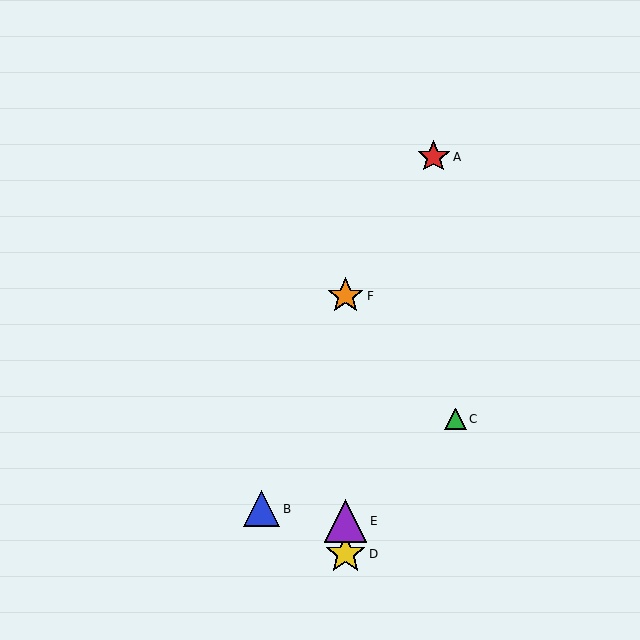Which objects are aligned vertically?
Objects D, E, F are aligned vertically.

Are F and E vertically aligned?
Yes, both are at x≈345.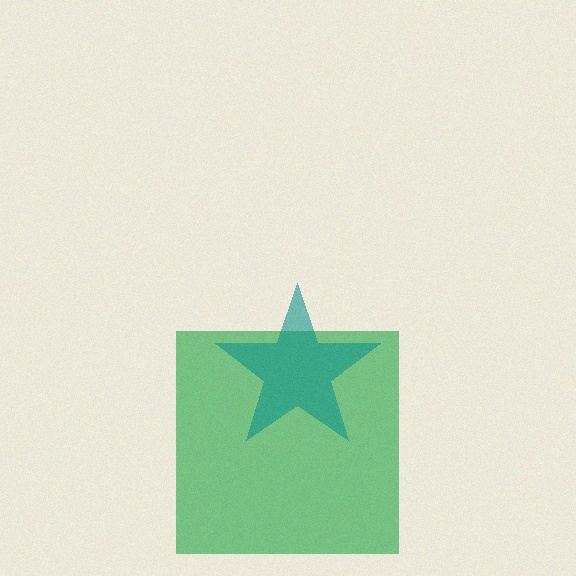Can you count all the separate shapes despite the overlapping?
Yes, there are 2 separate shapes.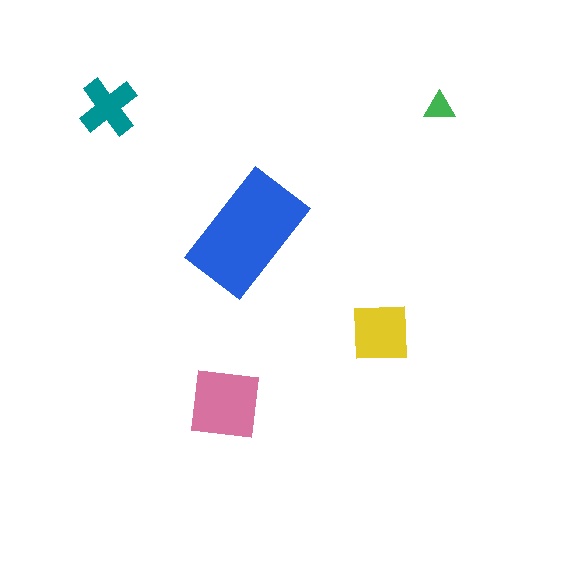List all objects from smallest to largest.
The green triangle, the teal cross, the yellow square, the pink square, the blue rectangle.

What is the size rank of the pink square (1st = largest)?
2nd.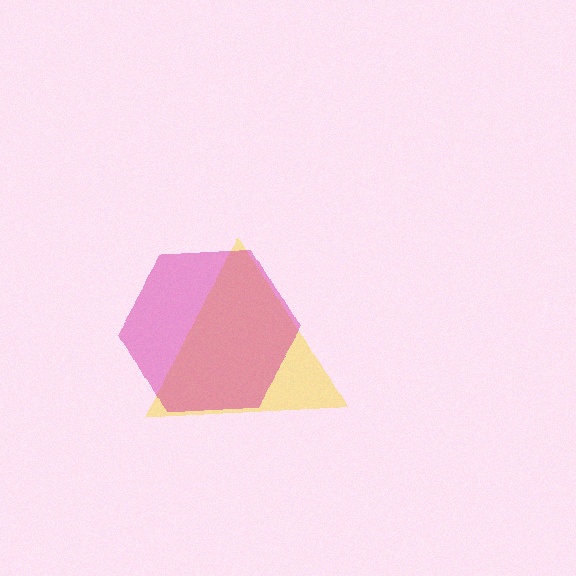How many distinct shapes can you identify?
There are 2 distinct shapes: a yellow triangle, a magenta hexagon.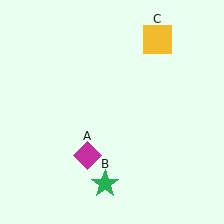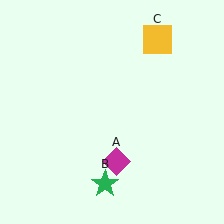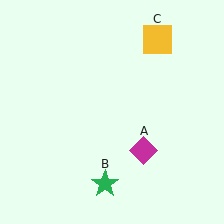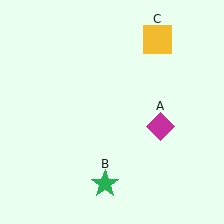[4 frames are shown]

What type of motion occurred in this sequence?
The magenta diamond (object A) rotated counterclockwise around the center of the scene.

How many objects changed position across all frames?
1 object changed position: magenta diamond (object A).